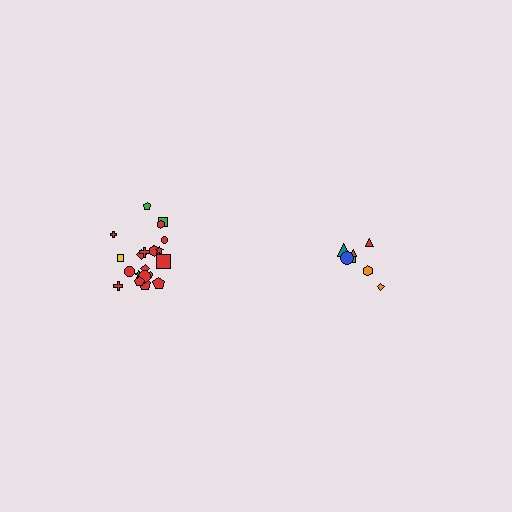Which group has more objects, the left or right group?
The left group.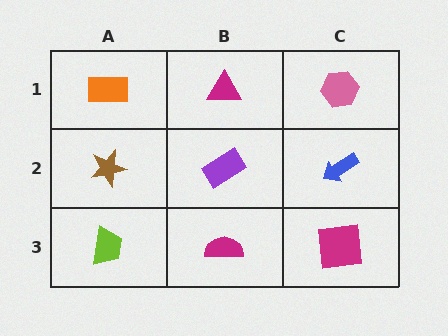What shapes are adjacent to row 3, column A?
A brown star (row 2, column A), a magenta semicircle (row 3, column B).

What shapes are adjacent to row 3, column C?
A blue arrow (row 2, column C), a magenta semicircle (row 3, column B).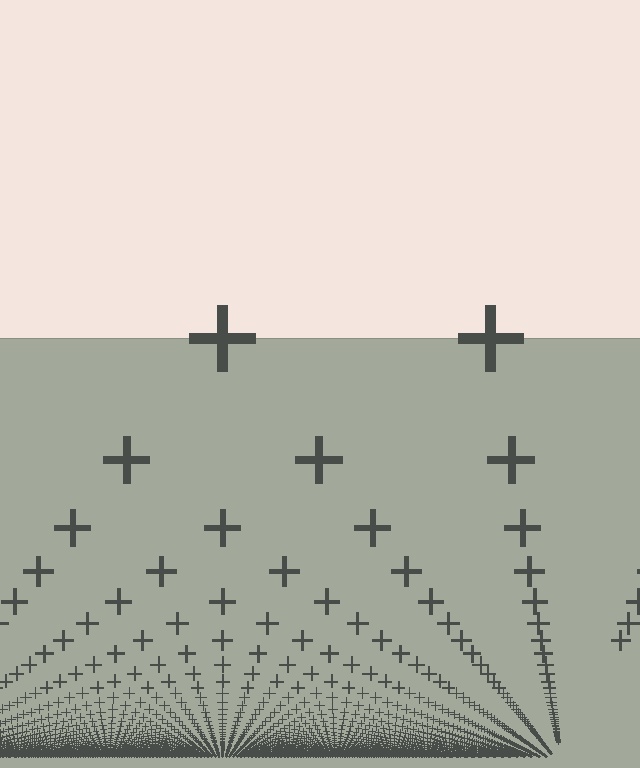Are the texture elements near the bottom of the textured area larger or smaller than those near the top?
Smaller. The gradient is inverted — elements near the bottom are smaller and denser.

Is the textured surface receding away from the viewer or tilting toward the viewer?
The surface appears to tilt toward the viewer. Texture elements get larger and sparser toward the top.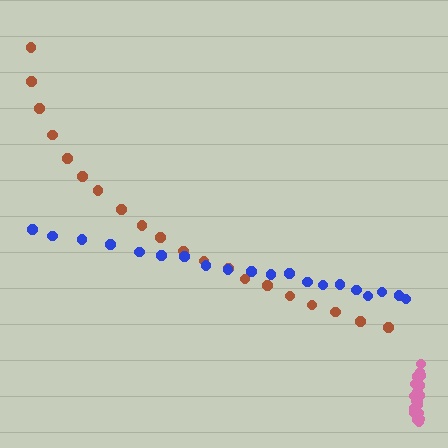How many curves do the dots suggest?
There are 3 distinct paths.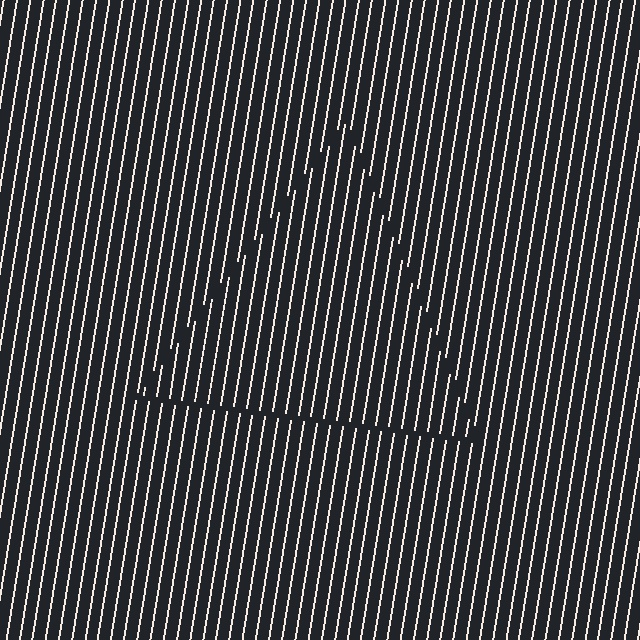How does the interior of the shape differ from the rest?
The interior of the shape contains the same grating, shifted by half a period — the contour is defined by the phase discontinuity where line-ends from the inner and outer gratings abut.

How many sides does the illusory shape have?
3 sides — the line-ends trace a triangle.